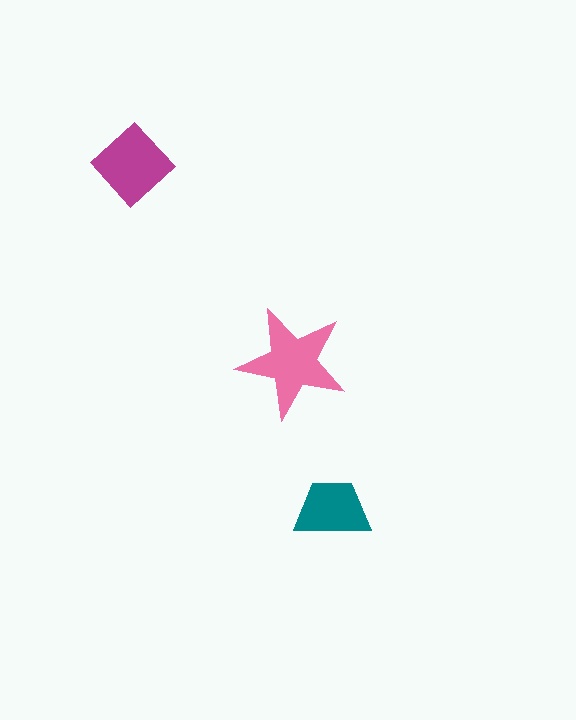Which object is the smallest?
The teal trapezoid.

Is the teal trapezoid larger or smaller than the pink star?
Smaller.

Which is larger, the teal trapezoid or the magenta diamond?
The magenta diamond.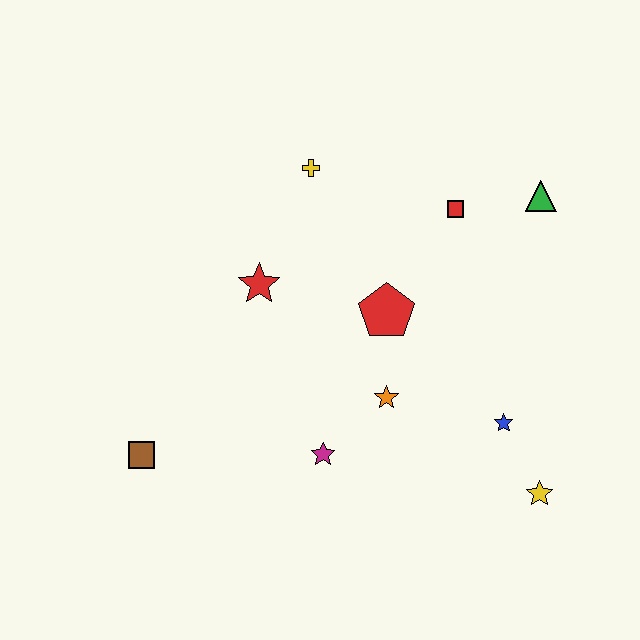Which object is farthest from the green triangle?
The brown square is farthest from the green triangle.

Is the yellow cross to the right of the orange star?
No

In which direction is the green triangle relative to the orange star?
The green triangle is above the orange star.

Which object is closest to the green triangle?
The red square is closest to the green triangle.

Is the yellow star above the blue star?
No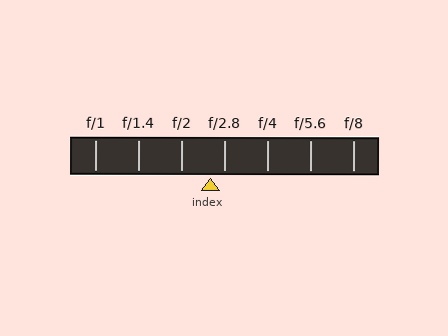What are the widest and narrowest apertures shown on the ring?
The widest aperture shown is f/1 and the narrowest is f/8.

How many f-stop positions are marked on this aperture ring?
There are 7 f-stop positions marked.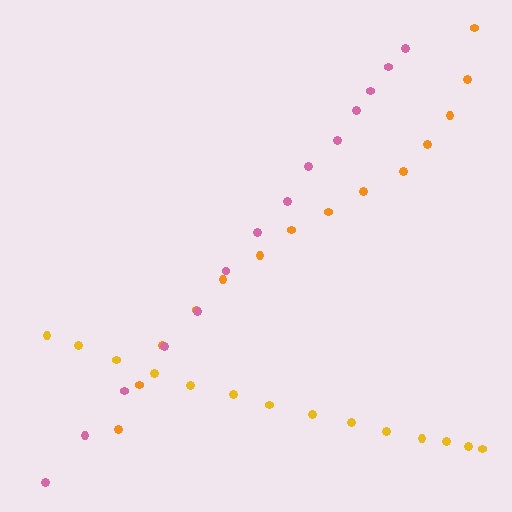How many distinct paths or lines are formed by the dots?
There are 3 distinct paths.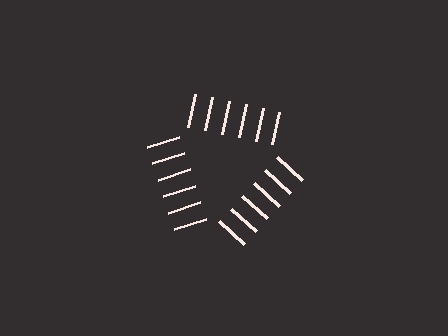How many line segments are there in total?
18 — 6 along each of the 3 edges.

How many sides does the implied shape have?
3 sides — the line-ends trace a triangle.